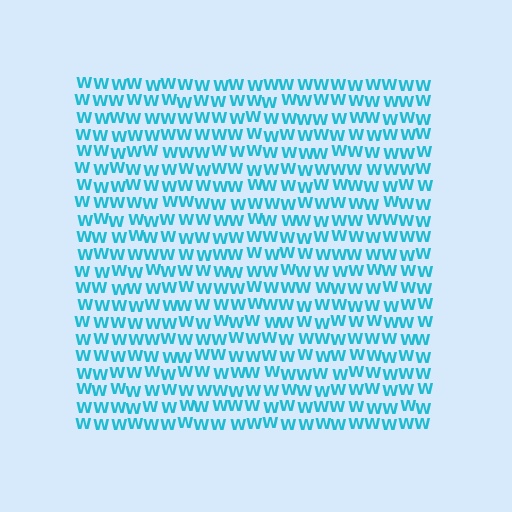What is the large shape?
The large shape is a square.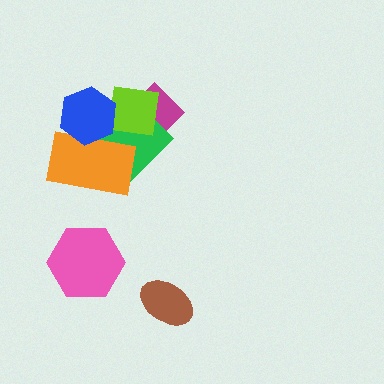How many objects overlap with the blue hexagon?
3 objects overlap with the blue hexagon.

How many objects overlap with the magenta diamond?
2 objects overlap with the magenta diamond.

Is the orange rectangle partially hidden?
Yes, it is partially covered by another shape.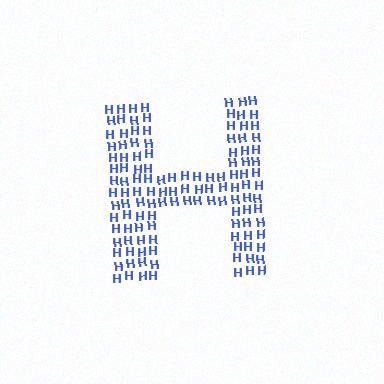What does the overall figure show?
The overall figure shows the letter H.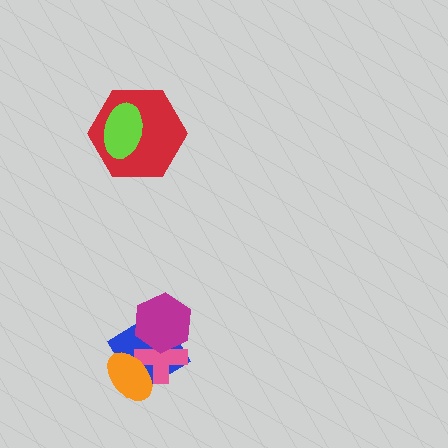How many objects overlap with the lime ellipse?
1 object overlaps with the lime ellipse.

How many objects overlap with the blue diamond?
3 objects overlap with the blue diamond.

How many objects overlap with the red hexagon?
1 object overlaps with the red hexagon.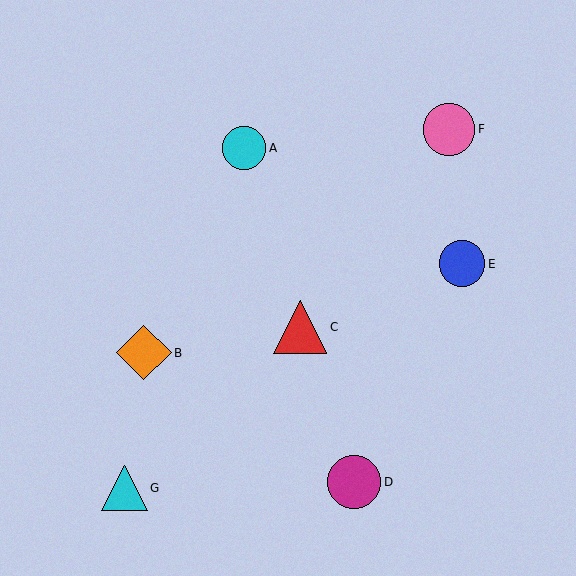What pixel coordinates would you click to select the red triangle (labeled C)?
Click at (300, 327) to select the red triangle C.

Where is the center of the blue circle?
The center of the blue circle is at (462, 264).